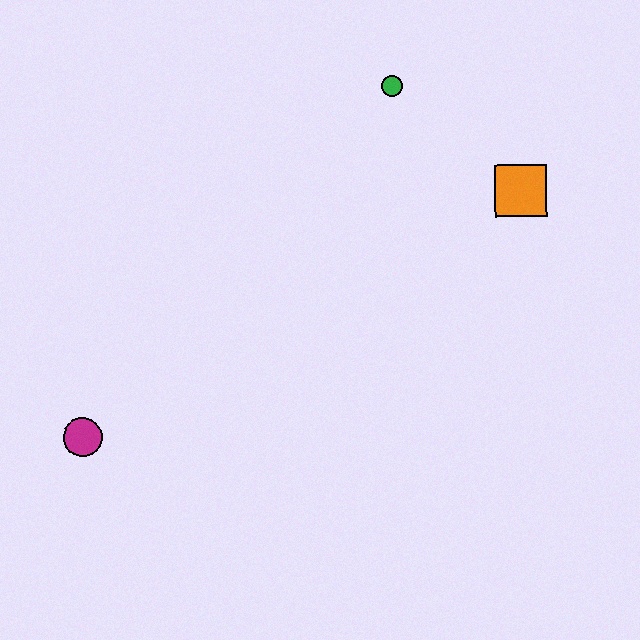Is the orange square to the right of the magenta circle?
Yes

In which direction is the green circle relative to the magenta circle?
The green circle is above the magenta circle.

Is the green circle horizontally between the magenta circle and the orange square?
Yes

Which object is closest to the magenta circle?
The green circle is closest to the magenta circle.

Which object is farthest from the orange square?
The magenta circle is farthest from the orange square.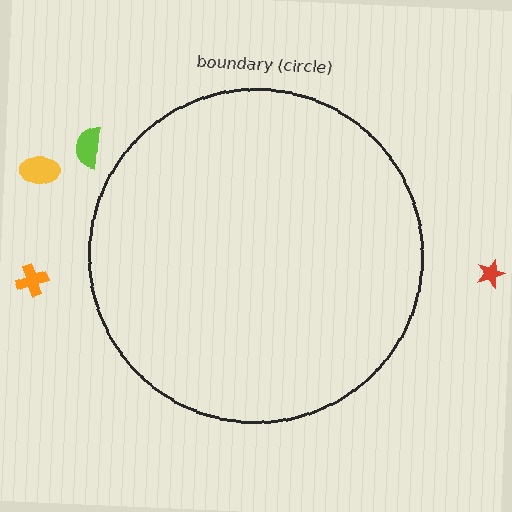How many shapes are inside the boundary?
0 inside, 4 outside.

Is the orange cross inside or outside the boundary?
Outside.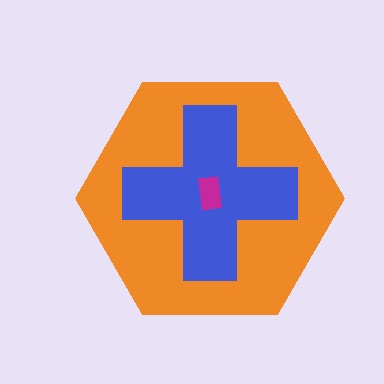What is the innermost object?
The magenta rectangle.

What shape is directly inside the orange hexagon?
The blue cross.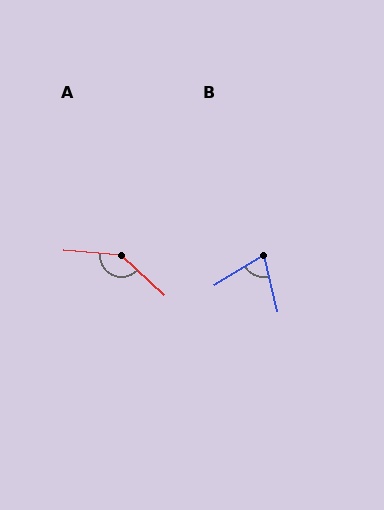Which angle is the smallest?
B, at approximately 71 degrees.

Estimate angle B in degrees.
Approximately 71 degrees.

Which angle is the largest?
A, at approximately 141 degrees.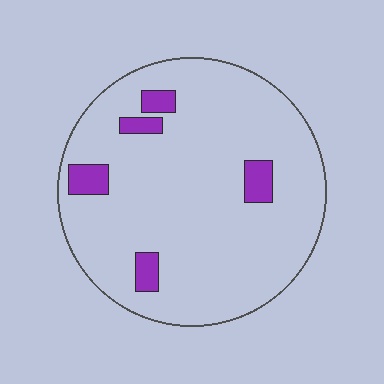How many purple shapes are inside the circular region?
5.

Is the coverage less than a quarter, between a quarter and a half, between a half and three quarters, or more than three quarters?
Less than a quarter.